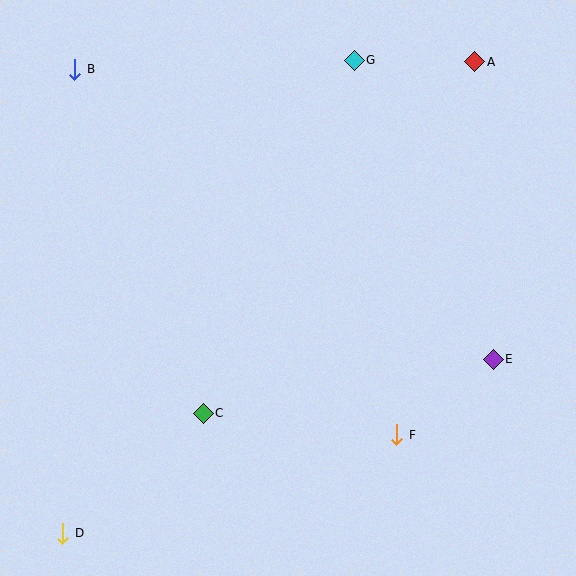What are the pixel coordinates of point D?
Point D is at (63, 533).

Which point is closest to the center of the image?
Point C at (203, 413) is closest to the center.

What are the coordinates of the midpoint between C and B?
The midpoint between C and B is at (139, 241).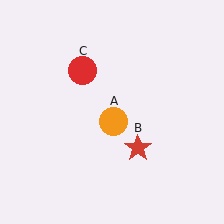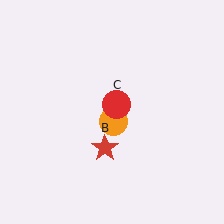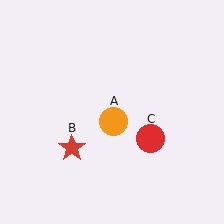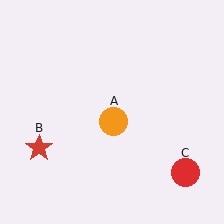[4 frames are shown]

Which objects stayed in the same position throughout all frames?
Orange circle (object A) remained stationary.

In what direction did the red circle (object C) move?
The red circle (object C) moved down and to the right.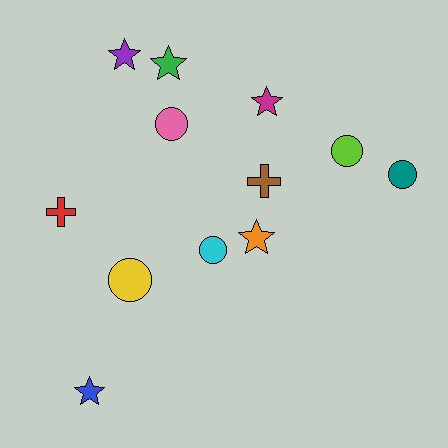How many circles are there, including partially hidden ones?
There are 5 circles.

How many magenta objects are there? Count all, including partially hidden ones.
There is 1 magenta object.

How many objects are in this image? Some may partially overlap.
There are 12 objects.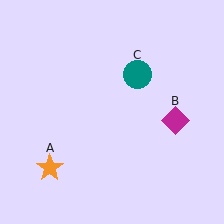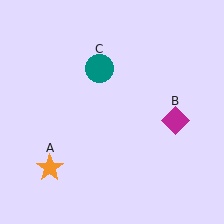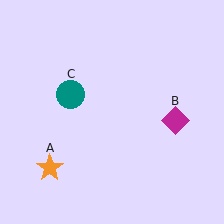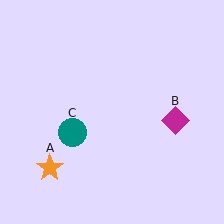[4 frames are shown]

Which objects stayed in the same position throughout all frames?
Orange star (object A) and magenta diamond (object B) remained stationary.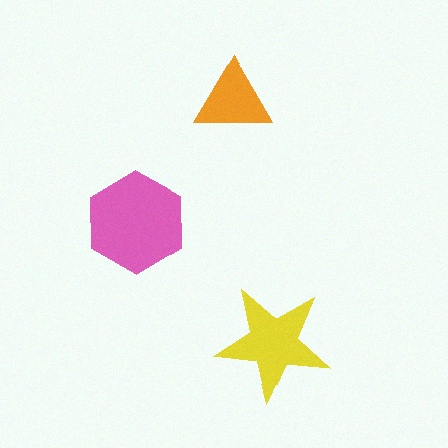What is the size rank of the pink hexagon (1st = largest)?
1st.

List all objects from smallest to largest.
The orange triangle, the yellow star, the pink hexagon.